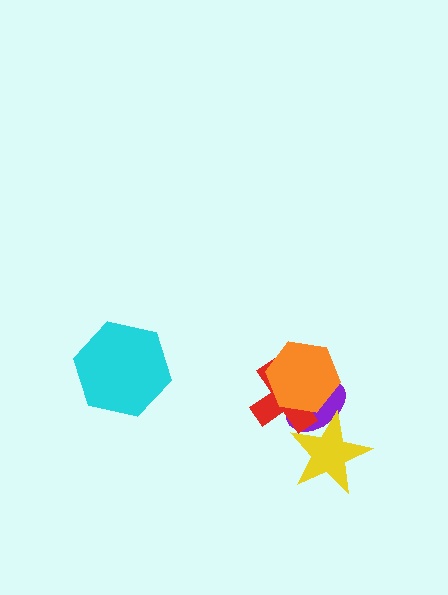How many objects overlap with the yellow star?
2 objects overlap with the yellow star.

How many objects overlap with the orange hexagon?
2 objects overlap with the orange hexagon.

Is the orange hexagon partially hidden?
No, no other shape covers it.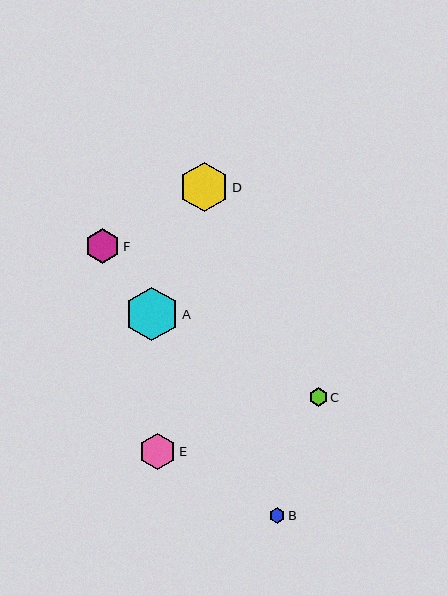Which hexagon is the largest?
Hexagon A is the largest with a size of approximately 53 pixels.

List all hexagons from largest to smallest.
From largest to smallest: A, D, E, F, C, B.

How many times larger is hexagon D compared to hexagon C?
Hexagon D is approximately 2.7 times the size of hexagon C.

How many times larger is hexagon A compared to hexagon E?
Hexagon A is approximately 1.4 times the size of hexagon E.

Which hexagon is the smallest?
Hexagon B is the smallest with a size of approximately 16 pixels.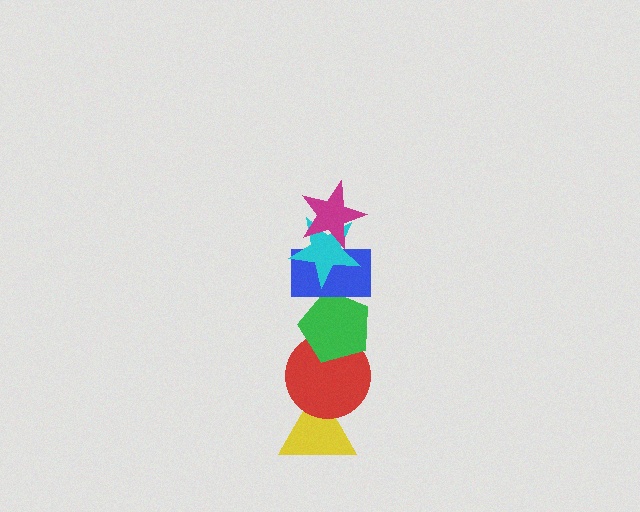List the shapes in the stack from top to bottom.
From top to bottom: the magenta star, the cyan star, the blue rectangle, the green pentagon, the red circle, the yellow triangle.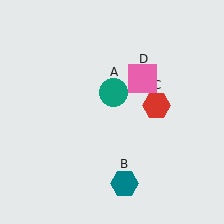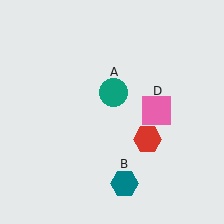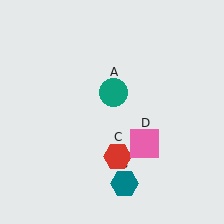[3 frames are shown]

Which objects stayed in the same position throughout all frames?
Teal circle (object A) and teal hexagon (object B) remained stationary.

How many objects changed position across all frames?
2 objects changed position: red hexagon (object C), pink square (object D).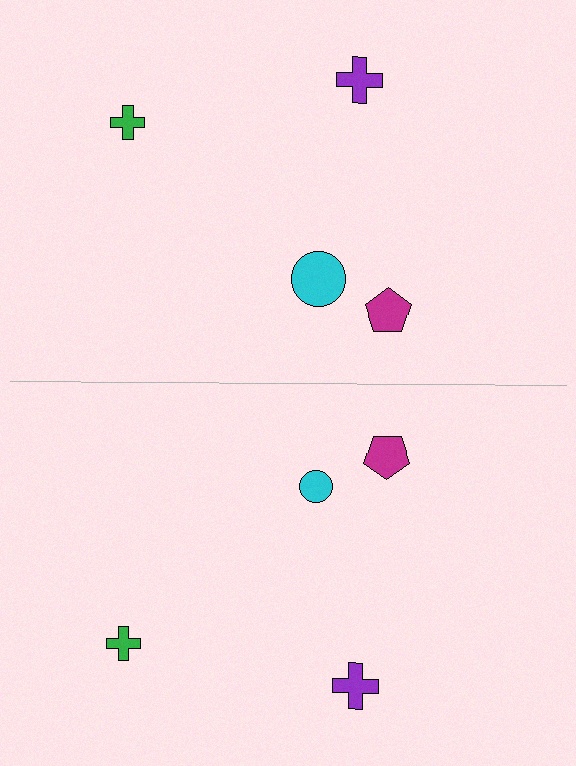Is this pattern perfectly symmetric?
No, the pattern is not perfectly symmetric. The cyan circle on the bottom side has a different size than its mirror counterpart.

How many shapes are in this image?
There are 8 shapes in this image.